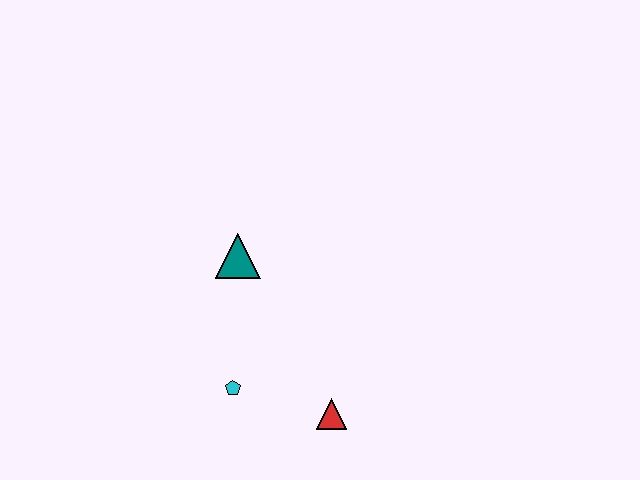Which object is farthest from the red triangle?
The teal triangle is farthest from the red triangle.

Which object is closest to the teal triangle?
The cyan pentagon is closest to the teal triangle.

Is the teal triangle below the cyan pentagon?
No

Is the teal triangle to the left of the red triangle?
Yes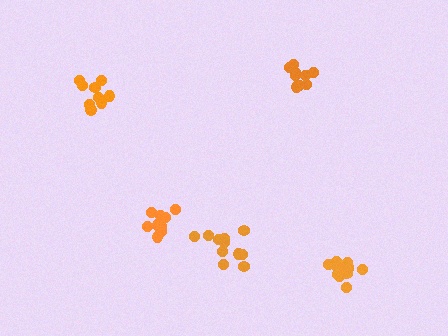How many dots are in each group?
Group 1: 12 dots, Group 2: 9 dots, Group 3: 13 dots, Group 4: 9 dots, Group 5: 11 dots (54 total).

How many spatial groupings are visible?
There are 5 spatial groupings.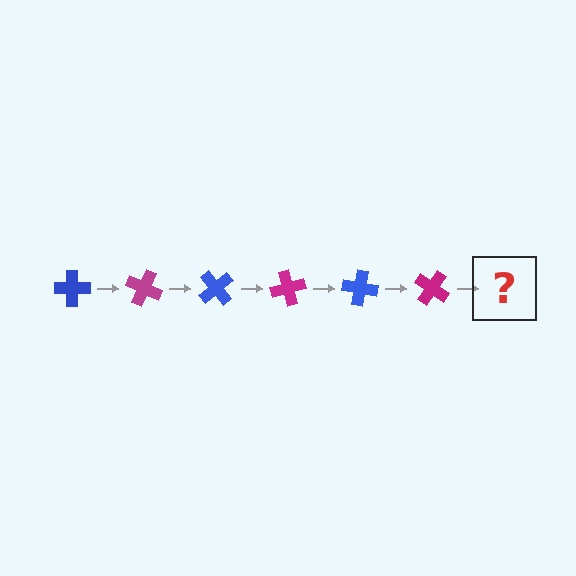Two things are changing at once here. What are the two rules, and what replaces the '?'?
The two rules are that it rotates 25 degrees each step and the color cycles through blue and magenta. The '?' should be a blue cross, rotated 150 degrees from the start.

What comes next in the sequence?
The next element should be a blue cross, rotated 150 degrees from the start.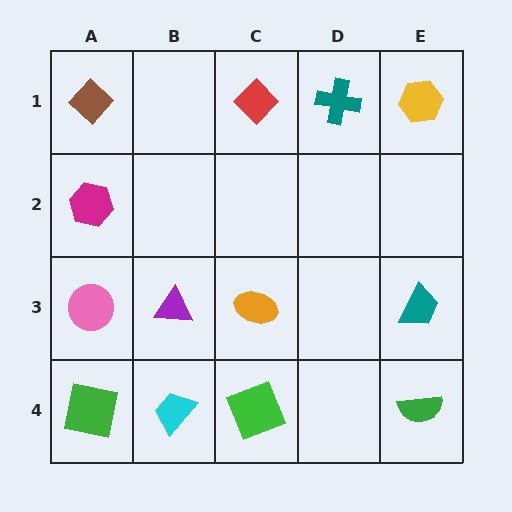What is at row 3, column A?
A pink circle.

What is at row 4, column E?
A green semicircle.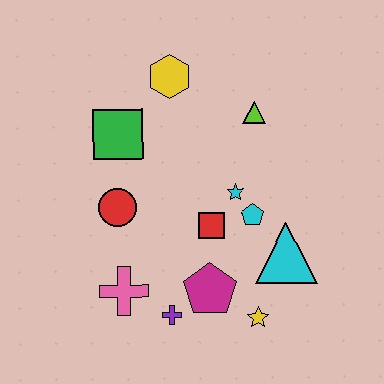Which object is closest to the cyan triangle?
The cyan pentagon is closest to the cyan triangle.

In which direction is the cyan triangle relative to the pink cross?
The cyan triangle is to the right of the pink cross.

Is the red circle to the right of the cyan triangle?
No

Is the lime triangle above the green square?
Yes